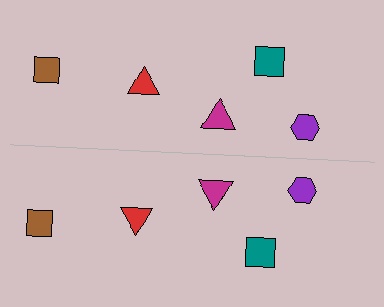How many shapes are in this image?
There are 10 shapes in this image.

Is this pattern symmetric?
Yes, this pattern has bilateral (reflection) symmetry.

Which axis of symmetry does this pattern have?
The pattern has a horizontal axis of symmetry running through the center of the image.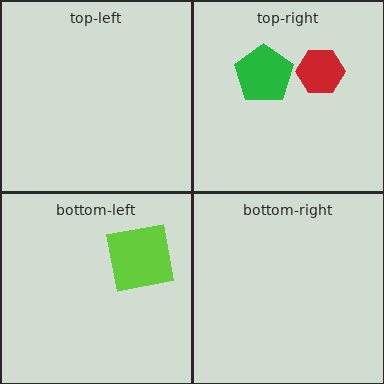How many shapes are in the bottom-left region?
1.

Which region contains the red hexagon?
The top-right region.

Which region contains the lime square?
The bottom-left region.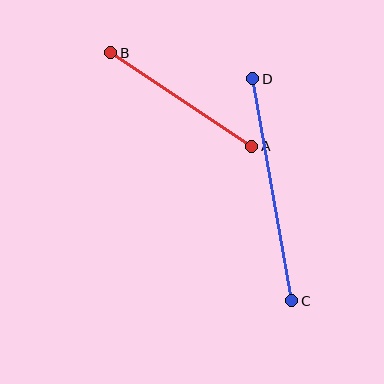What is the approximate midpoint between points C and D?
The midpoint is at approximately (272, 190) pixels.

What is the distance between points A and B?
The distance is approximately 169 pixels.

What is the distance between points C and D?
The distance is approximately 226 pixels.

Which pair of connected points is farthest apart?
Points C and D are farthest apart.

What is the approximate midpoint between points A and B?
The midpoint is at approximately (181, 99) pixels.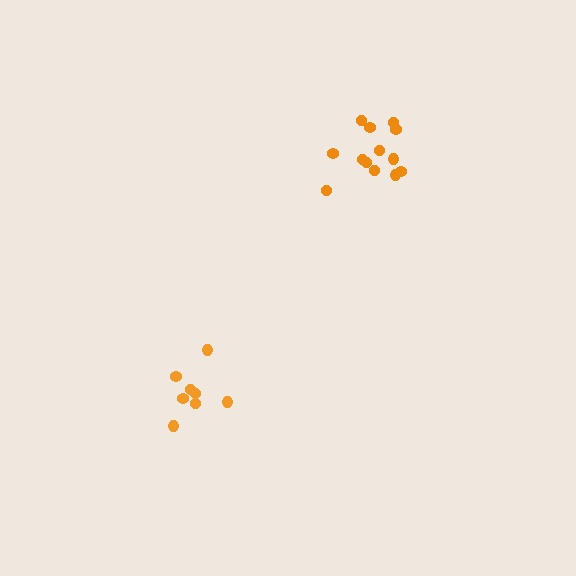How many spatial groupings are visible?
There are 2 spatial groupings.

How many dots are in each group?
Group 1: 13 dots, Group 2: 8 dots (21 total).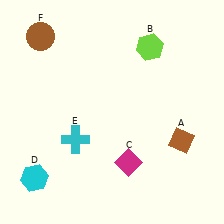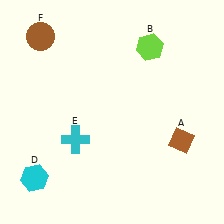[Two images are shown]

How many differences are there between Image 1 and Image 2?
There is 1 difference between the two images.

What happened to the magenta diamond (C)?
The magenta diamond (C) was removed in Image 2. It was in the bottom-right area of Image 1.